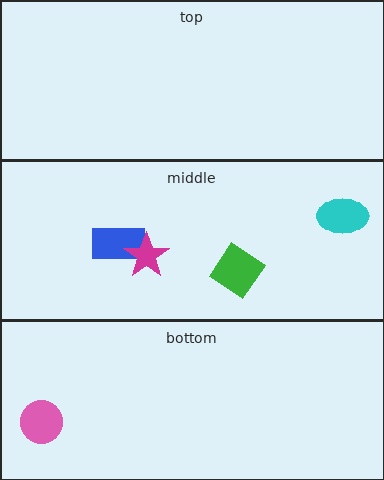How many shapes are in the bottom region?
1.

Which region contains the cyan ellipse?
The middle region.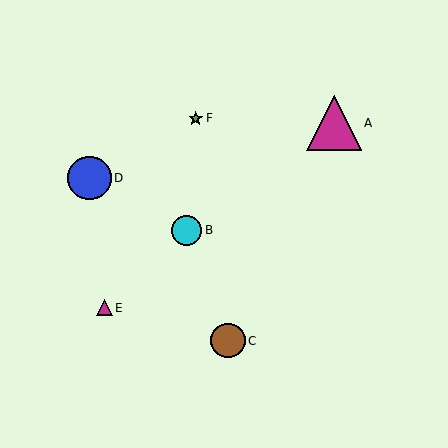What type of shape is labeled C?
Shape C is a brown circle.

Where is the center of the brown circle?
The center of the brown circle is at (228, 341).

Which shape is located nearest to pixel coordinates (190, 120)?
The green star (labeled F) at (196, 118) is nearest to that location.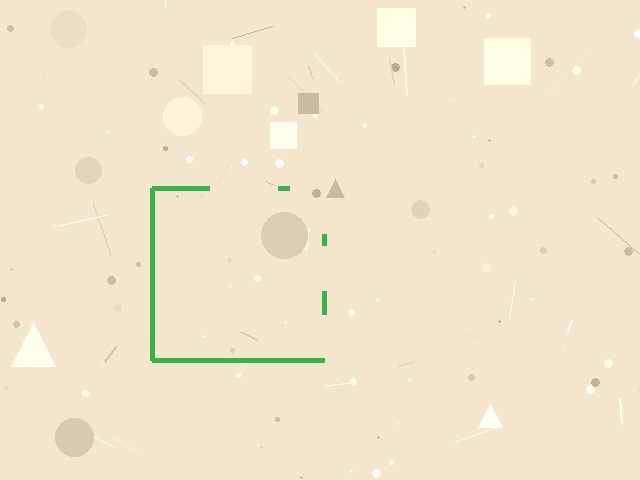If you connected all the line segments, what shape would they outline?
They would outline a square.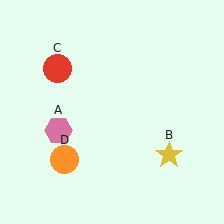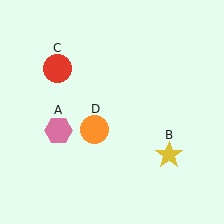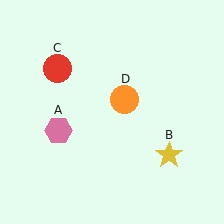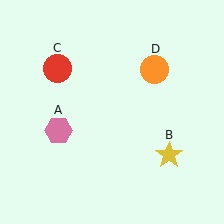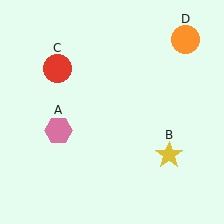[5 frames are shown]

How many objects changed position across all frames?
1 object changed position: orange circle (object D).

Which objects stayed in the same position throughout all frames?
Pink hexagon (object A) and yellow star (object B) and red circle (object C) remained stationary.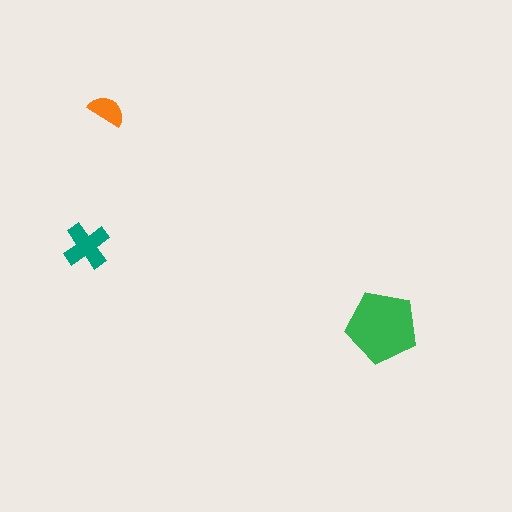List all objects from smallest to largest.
The orange semicircle, the teal cross, the green pentagon.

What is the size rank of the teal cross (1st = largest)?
2nd.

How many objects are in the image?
There are 3 objects in the image.